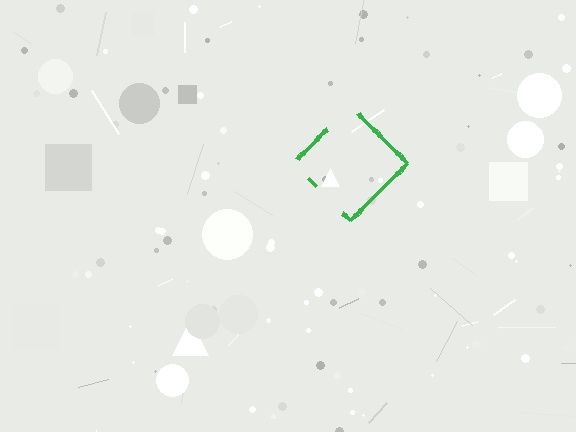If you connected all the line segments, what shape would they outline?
They would outline a diamond.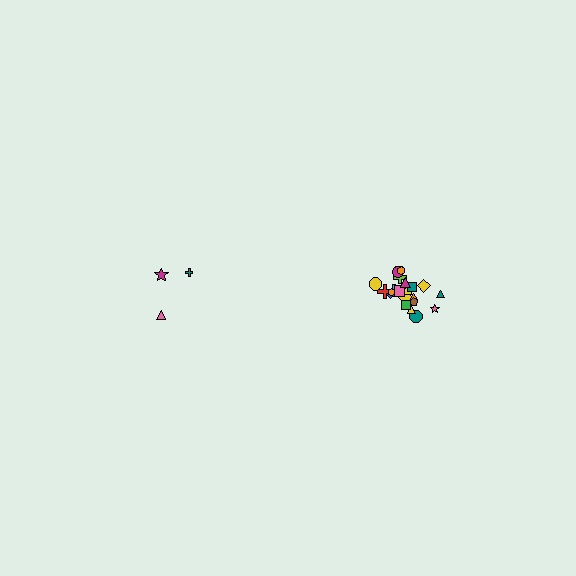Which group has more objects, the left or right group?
The right group.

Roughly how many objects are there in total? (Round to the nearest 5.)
Roughly 25 objects in total.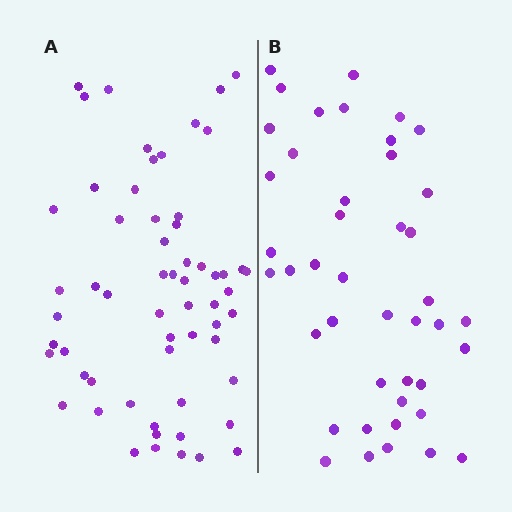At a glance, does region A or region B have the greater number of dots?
Region A (the left region) has more dots.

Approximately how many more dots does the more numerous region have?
Region A has approximately 15 more dots than region B.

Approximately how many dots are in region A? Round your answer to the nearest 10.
About 60 dots.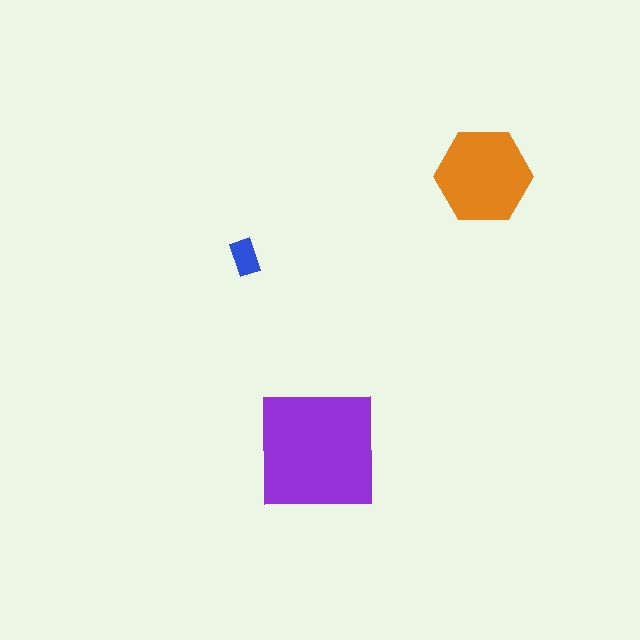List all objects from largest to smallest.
The purple square, the orange hexagon, the blue rectangle.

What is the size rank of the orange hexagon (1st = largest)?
2nd.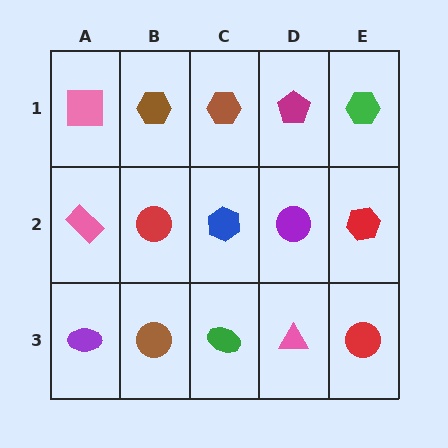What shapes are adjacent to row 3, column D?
A purple circle (row 2, column D), a green ellipse (row 3, column C), a red circle (row 3, column E).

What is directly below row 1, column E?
A red hexagon.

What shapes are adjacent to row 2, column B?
A brown hexagon (row 1, column B), a brown circle (row 3, column B), a pink rectangle (row 2, column A), a blue hexagon (row 2, column C).